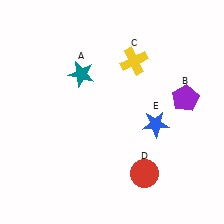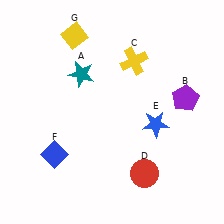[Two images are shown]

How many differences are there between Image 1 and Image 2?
There are 2 differences between the two images.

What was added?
A blue diamond (F), a yellow diamond (G) were added in Image 2.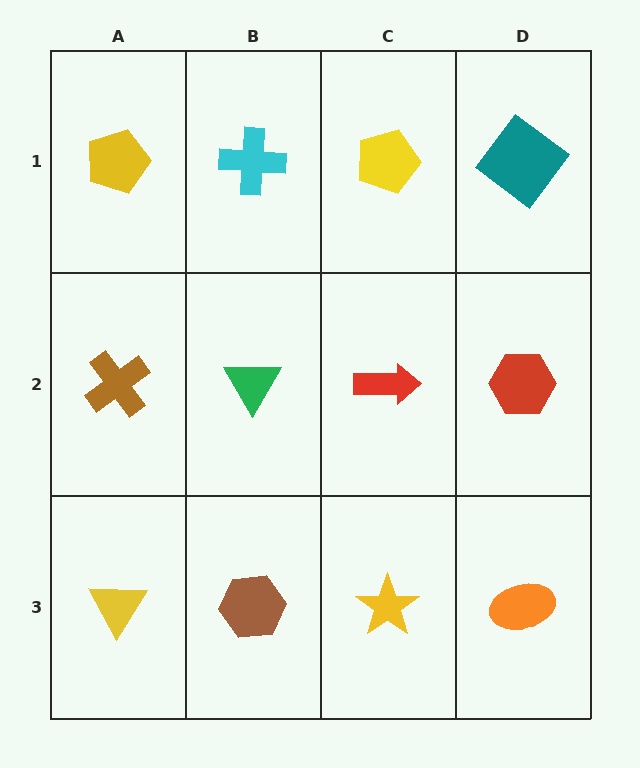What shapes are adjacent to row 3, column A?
A brown cross (row 2, column A), a brown hexagon (row 3, column B).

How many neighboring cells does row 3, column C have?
3.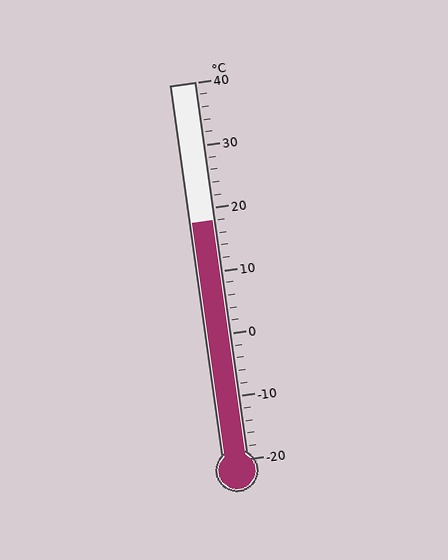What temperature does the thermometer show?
The thermometer shows approximately 18°C.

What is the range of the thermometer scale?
The thermometer scale ranges from -20°C to 40°C.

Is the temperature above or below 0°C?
The temperature is above 0°C.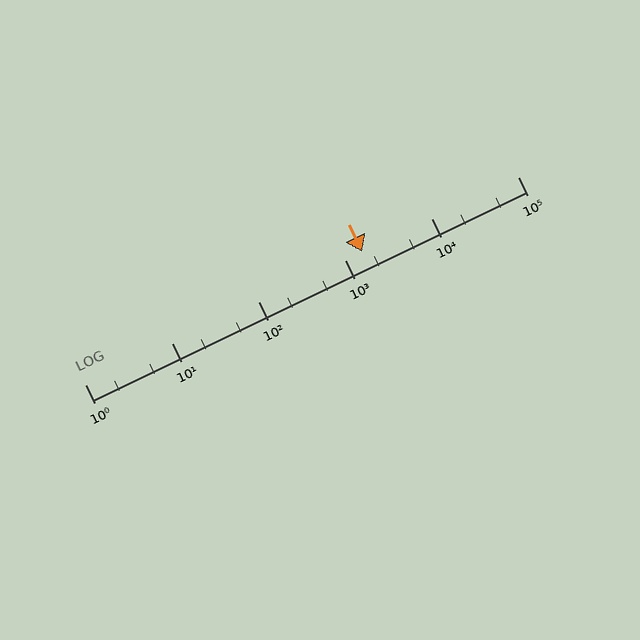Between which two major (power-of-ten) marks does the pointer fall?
The pointer is between 1000 and 10000.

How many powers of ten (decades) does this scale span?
The scale spans 5 decades, from 1 to 100000.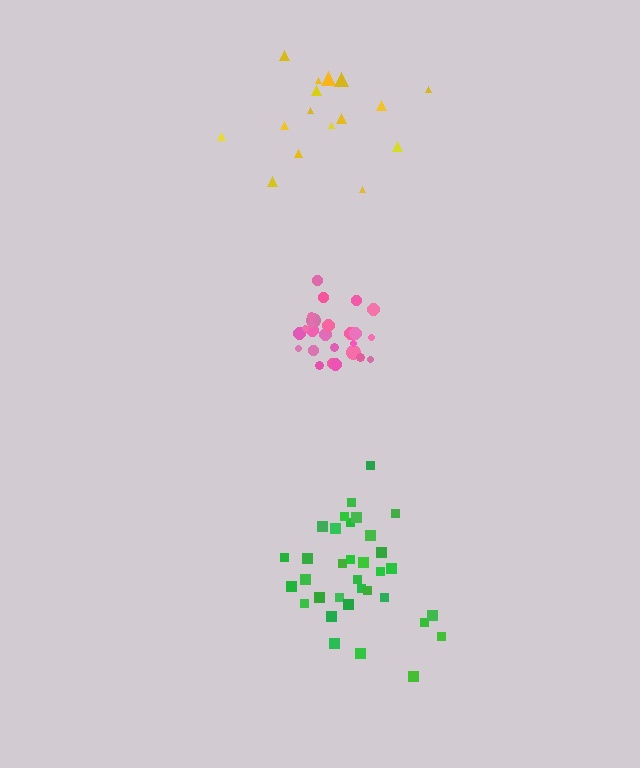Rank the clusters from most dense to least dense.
pink, green, yellow.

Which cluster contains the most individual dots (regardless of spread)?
Green (34).